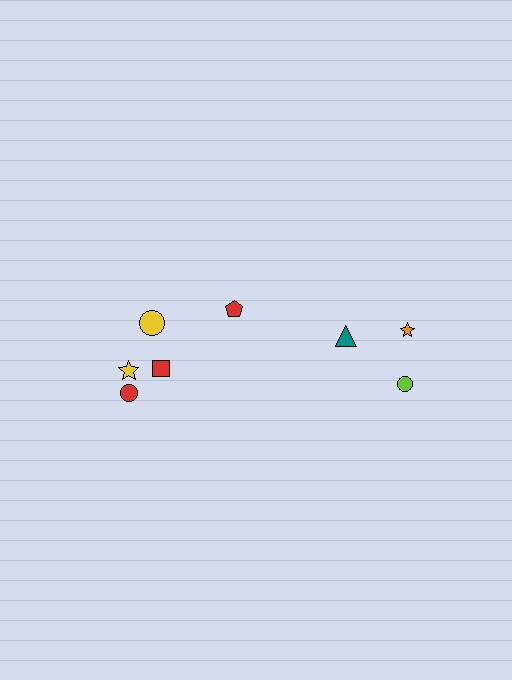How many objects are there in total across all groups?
There are 8 objects.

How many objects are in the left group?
There are 5 objects.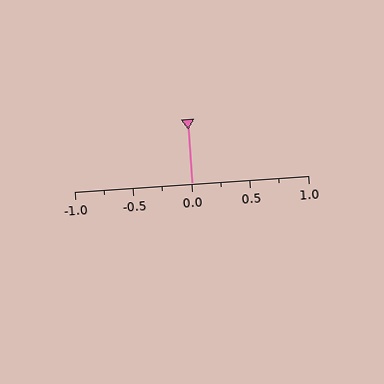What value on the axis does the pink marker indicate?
The marker indicates approximately 0.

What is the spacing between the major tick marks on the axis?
The major ticks are spaced 0.5 apart.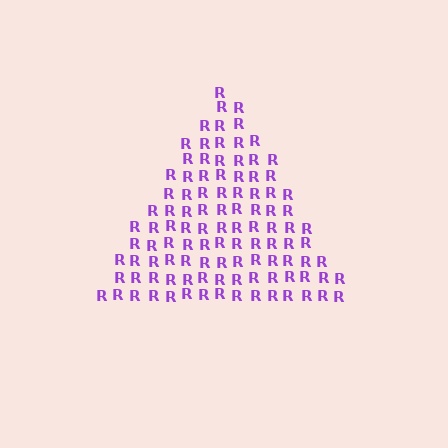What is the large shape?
The large shape is a triangle.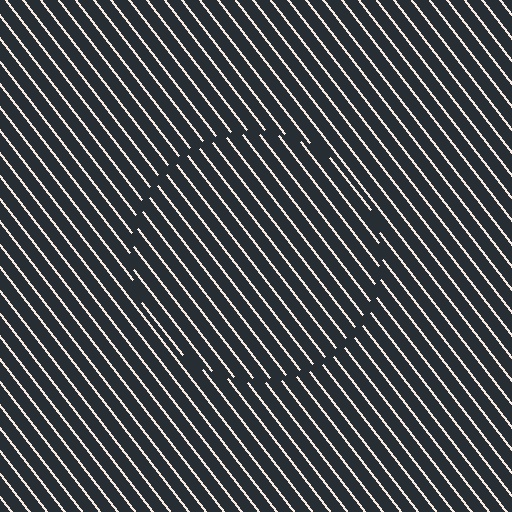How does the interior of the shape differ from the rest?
The interior of the shape contains the same grating, shifted by half a period — the contour is defined by the phase discontinuity where line-ends from the inner and outer gratings abut.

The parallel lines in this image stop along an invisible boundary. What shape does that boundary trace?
An illusory circle. The interior of the shape contains the same grating, shifted by half a period — the contour is defined by the phase discontinuity where line-ends from the inner and outer gratings abut.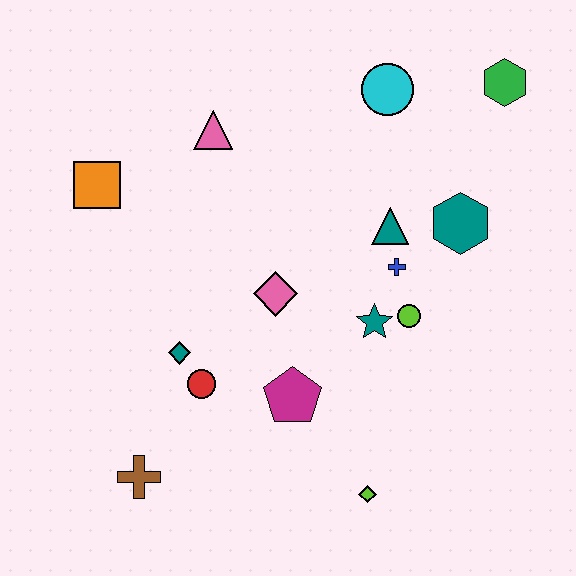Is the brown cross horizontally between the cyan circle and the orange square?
Yes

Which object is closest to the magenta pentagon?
The red circle is closest to the magenta pentagon.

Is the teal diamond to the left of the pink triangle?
Yes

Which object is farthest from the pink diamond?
The green hexagon is farthest from the pink diamond.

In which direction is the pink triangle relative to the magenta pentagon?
The pink triangle is above the magenta pentagon.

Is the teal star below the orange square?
Yes